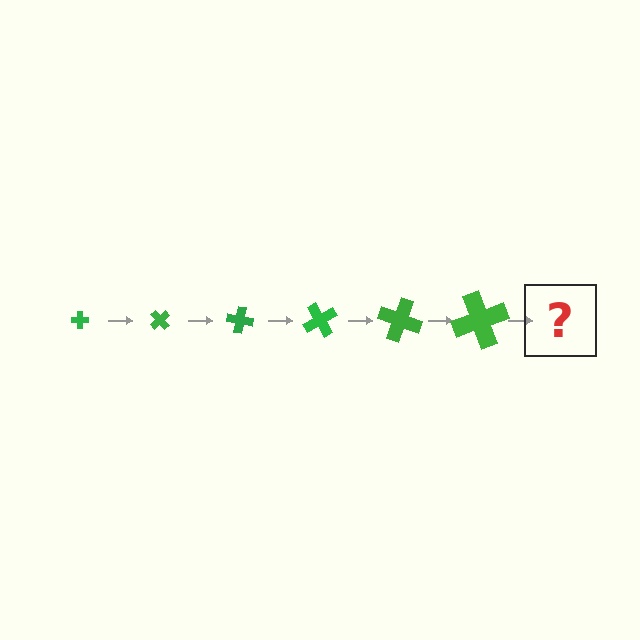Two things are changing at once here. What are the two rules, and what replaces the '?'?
The two rules are that the cross grows larger each step and it rotates 50 degrees each step. The '?' should be a cross, larger than the previous one and rotated 300 degrees from the start.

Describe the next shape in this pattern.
It should be a cross, larger than the previous one and rotated 300 degrees from the start.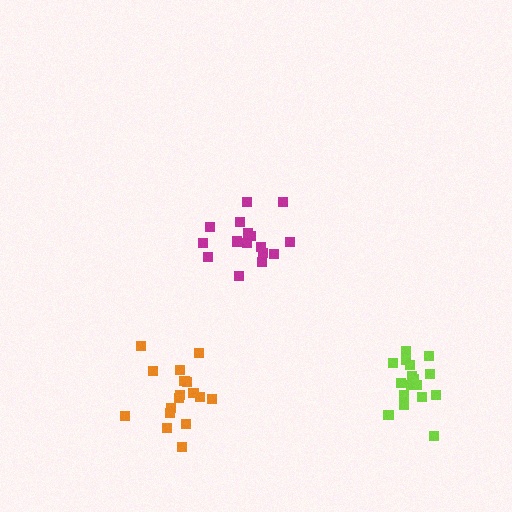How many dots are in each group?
Group 1: 17 dots, Group 2: 17 dots, Group 3: 17 dots (51 total).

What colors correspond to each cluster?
The clusters are colored: lime, orange, magenta.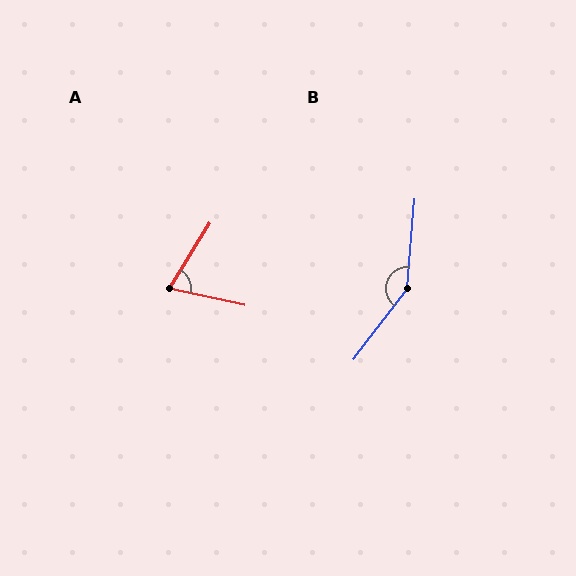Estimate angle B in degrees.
Approximately 148 degrees.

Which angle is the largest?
B, at approximately 148 degrees.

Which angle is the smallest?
A, at approximately 70 degrees.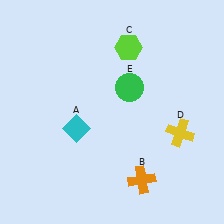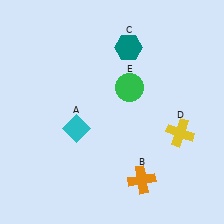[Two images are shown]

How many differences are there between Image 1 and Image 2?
There is 1 difference between the two images.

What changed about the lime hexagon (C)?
In Image 1, C is lime. In Image 2, it changed to teal.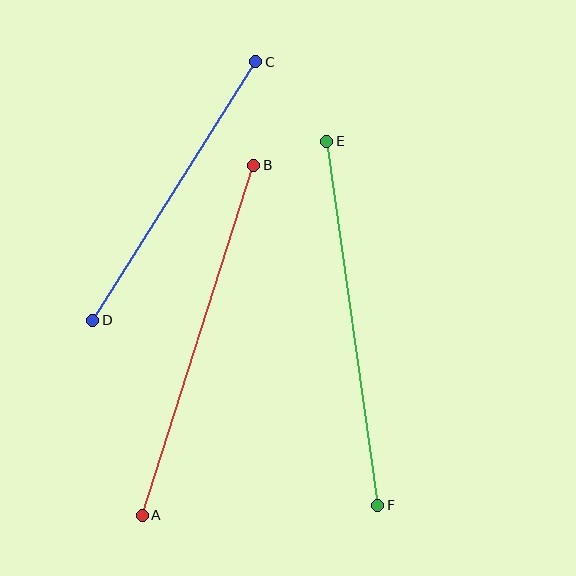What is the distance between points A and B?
The distance is approximately 367 pixels.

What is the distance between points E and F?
The distance is approximately 368 pixels.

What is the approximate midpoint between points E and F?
The midpoint is at approximately (352, 323) pixels.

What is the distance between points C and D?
The distance is approximately 306 pixels.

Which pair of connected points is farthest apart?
Points E and F are farthest apart.